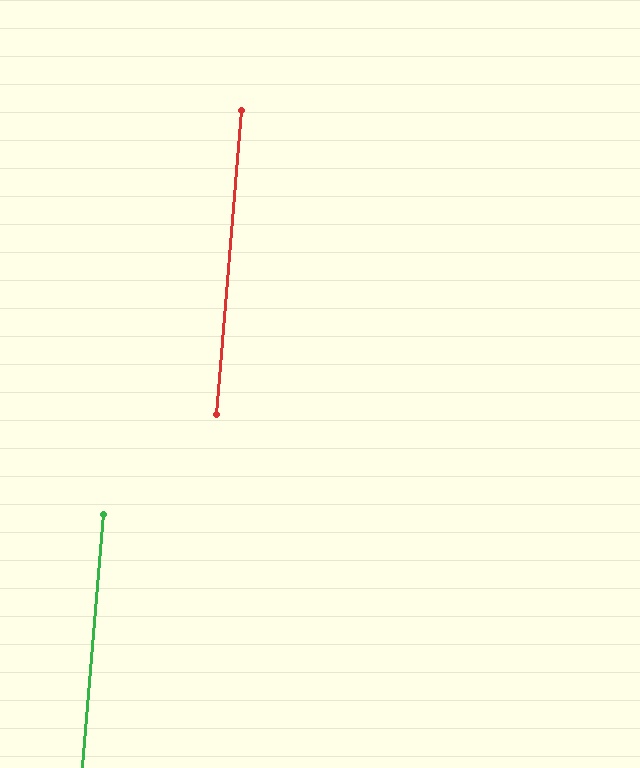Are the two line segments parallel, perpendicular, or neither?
Parallel — their directions differ by only 0.0°.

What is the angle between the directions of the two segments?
Approximately 0 degrees.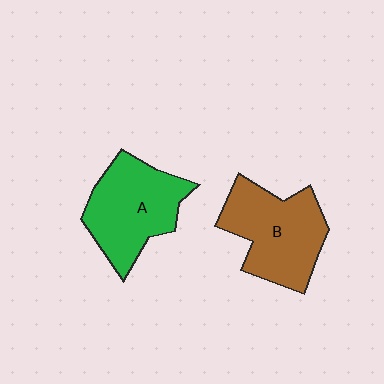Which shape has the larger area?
Shape B (brown).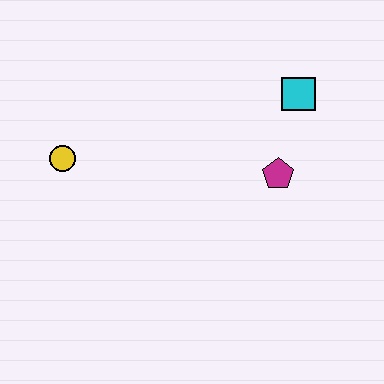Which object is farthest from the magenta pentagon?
The yellow circle is farthest from the magenta pentagon.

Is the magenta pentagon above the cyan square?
No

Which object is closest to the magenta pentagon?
The cyan square is closest to the magenta pentagon.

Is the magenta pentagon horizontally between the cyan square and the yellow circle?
Yes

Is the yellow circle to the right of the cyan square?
No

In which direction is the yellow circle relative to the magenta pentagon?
The yellow circle is to the left of the magenta pentagon.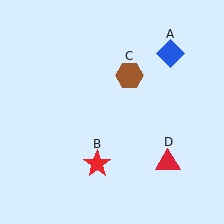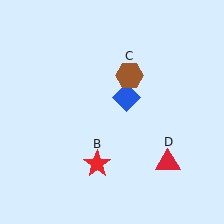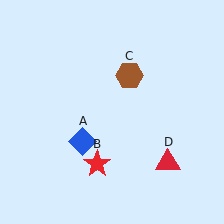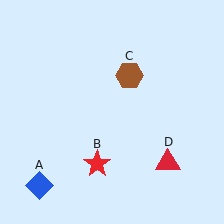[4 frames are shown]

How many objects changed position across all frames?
1 object changed position: blue diamond (object A).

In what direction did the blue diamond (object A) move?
The blue diamond (object A) moved down and to the left.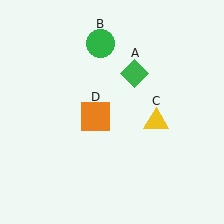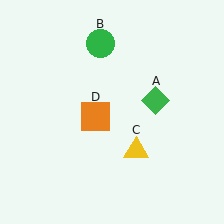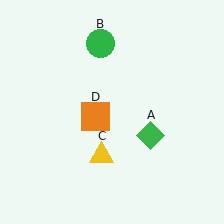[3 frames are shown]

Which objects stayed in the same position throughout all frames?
Green circle (object B) and orange square (object D) remained stationary.